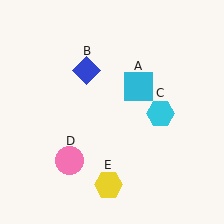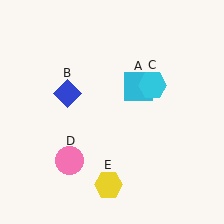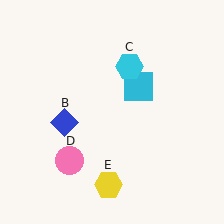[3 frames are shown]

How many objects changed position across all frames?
2 objects changed position: blue diamond (object B), cyan hexagon (object C).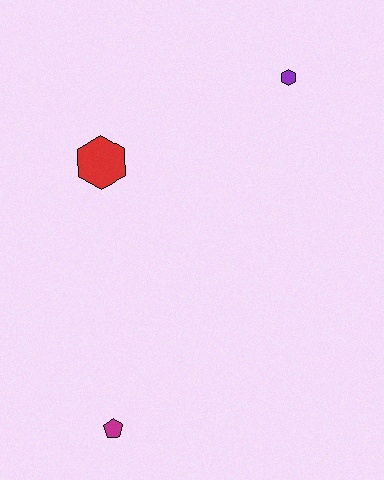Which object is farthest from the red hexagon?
The magenta pentagon is farthest from the red hexagon.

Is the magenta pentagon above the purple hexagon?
No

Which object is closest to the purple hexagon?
The red hexagon is closest to the purple hexagon.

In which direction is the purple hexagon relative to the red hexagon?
The purple hexagon is to the right of the red hexagon.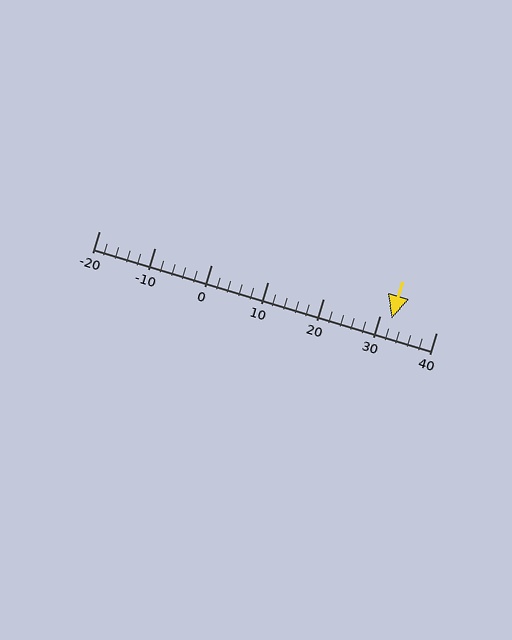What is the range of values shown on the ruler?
The ruler shows values from -20 to 40.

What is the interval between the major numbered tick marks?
The major tick marks are spaced 10 units apart.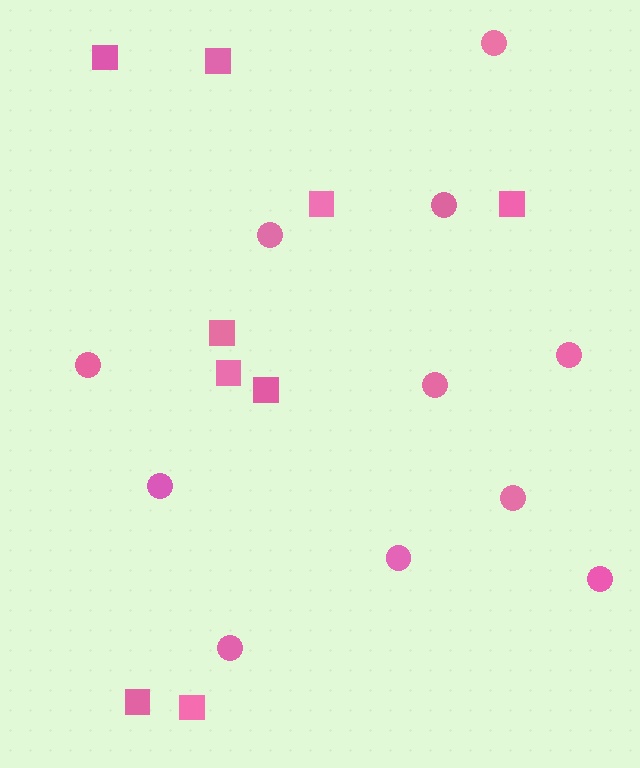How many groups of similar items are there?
There are 2 groups: one group of squares (9) and one group of circles (11).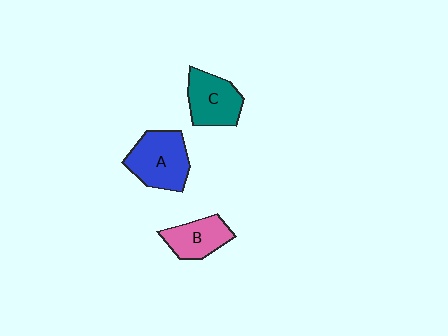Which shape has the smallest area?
Shape B (pink).